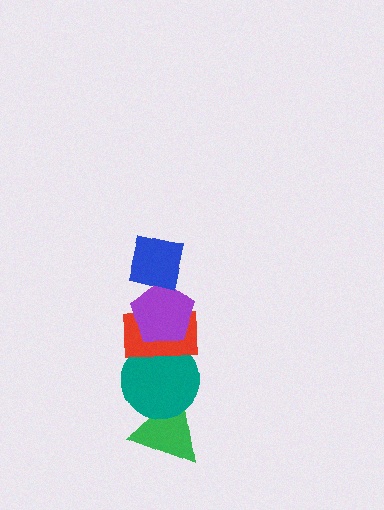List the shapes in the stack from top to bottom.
From top to bottom: the blue square, the purple pentagon, the red rectangle, the teal circle, the green triangle.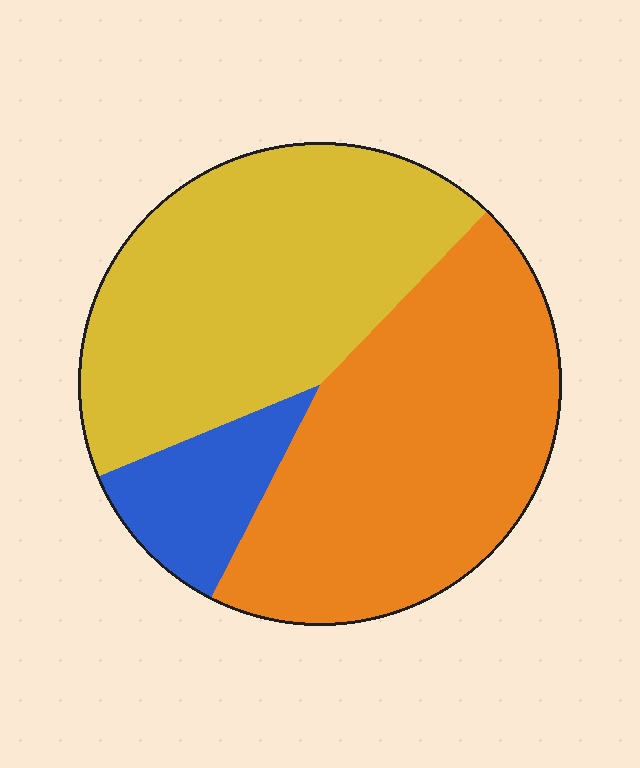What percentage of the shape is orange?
Orange covers 45% of the shape.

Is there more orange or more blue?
Orange.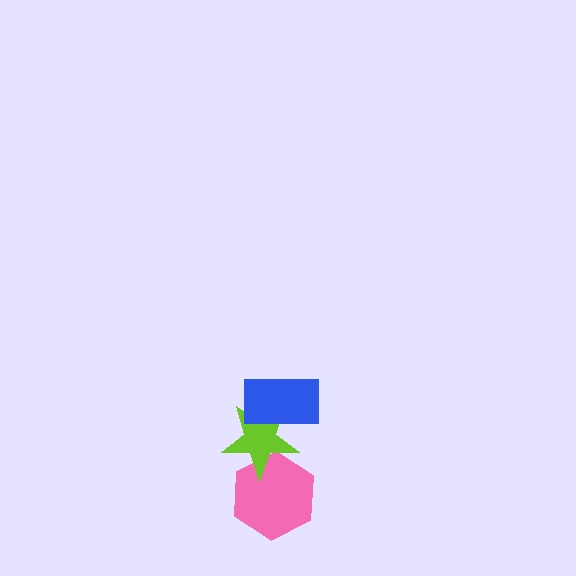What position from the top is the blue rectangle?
The blue rectangle is 1st from the top.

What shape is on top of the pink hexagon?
The lime star is on top of the pink hexagon.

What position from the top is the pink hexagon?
The pink hexagon is 3rd from the top.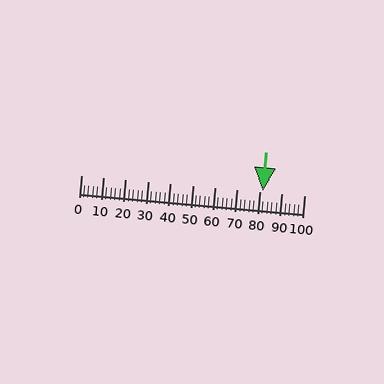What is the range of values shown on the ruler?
The ruler shows values from 0 to 100.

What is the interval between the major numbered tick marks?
The major tick marks are spaced 10 units apart.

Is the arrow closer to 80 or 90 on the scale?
The arrow is closer to 80.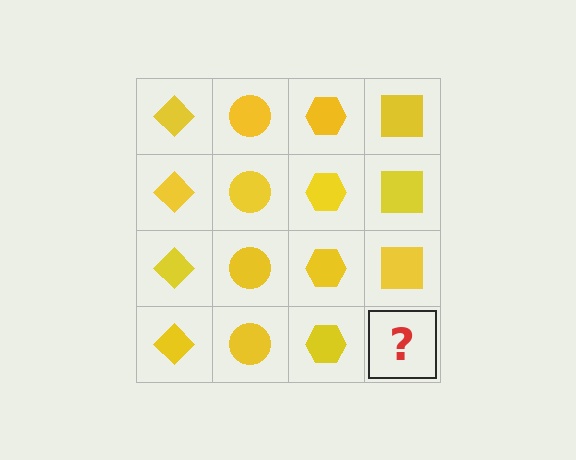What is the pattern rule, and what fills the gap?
The rule is that each column has a consistent shape. The gap should be filled with a yellow square.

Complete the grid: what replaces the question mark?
The question mark should be replaced with a yellow square.